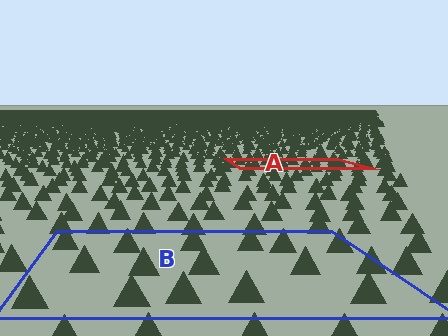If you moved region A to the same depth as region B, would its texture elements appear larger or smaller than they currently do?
They would appear larger. At a closer depth, the same texture elements are projected at a bigger on-screen size.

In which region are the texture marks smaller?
The texture marks are smaller in region A, because it is farther away.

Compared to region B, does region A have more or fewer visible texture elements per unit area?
Region A has more texture elements per unit area — they are packed more densely because it is farther away.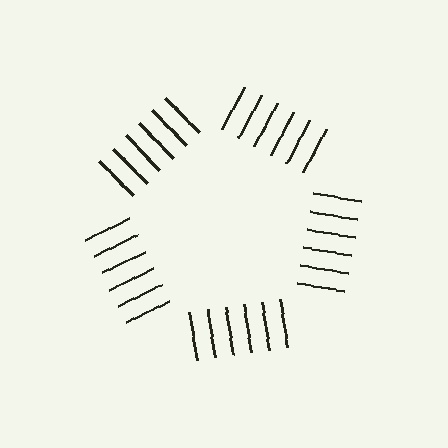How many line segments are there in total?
30 — 6 along each of the 5 edges.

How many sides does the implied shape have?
5 sides — the line-ends trace a pentagon.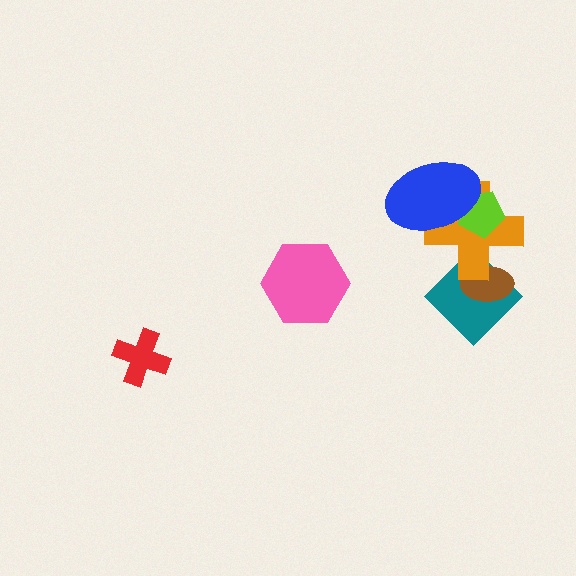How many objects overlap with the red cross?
0 objects overlap with the red cross.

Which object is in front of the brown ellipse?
The orange cross is in front of the brown ellipse.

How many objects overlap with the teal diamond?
2 objects overlap with the teal diamond.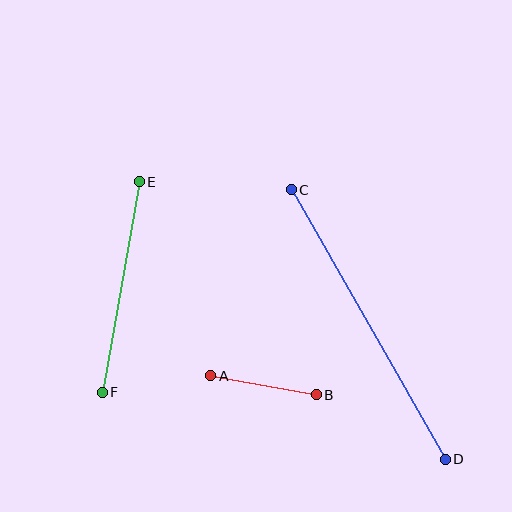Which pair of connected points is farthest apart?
Points C and D are farthest apart.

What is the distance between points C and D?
The distance is approximately 311 pixels.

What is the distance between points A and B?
The distance is approximately 107 pixels.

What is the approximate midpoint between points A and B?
The midpoint is at approximately (263, 385) pixels.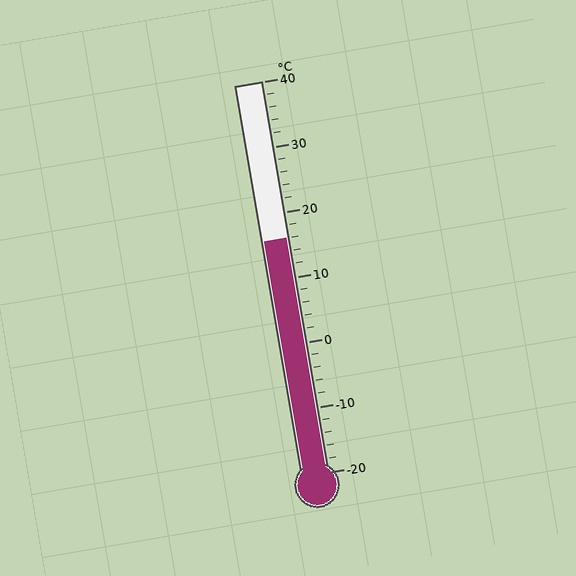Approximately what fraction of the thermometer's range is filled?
The thermometer is filled to approximately 60% of its range.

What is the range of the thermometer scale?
The thermometer scale ranges from -20°C to 40°C.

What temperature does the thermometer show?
The thermometer shows approximately 16°C.